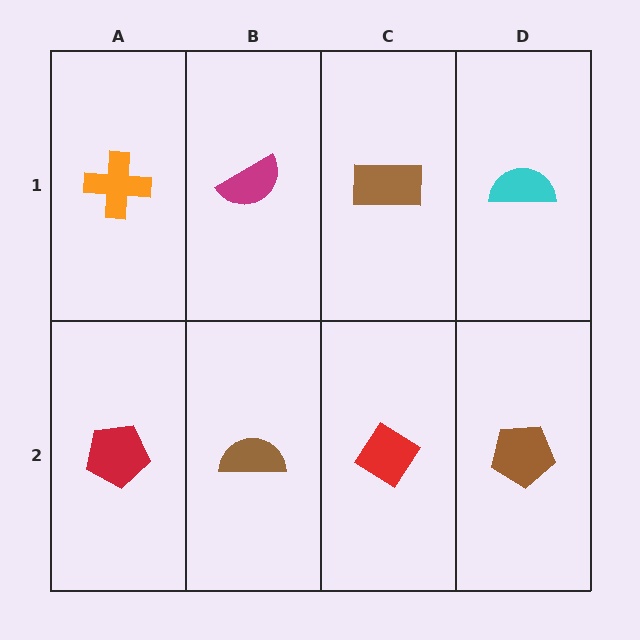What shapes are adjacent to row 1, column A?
A red pentagon (row 2, column A), a magenta semicircle (row 1, column B).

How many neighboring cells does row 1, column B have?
3.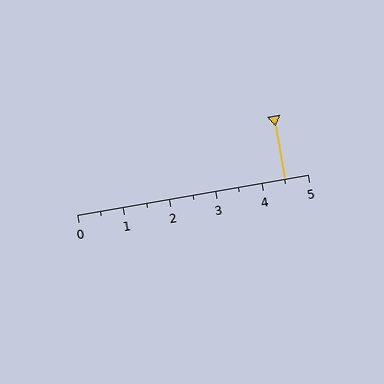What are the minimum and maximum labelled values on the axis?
The axis runs from 0 to 5.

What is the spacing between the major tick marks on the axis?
The major ticks are spaced 1 apart.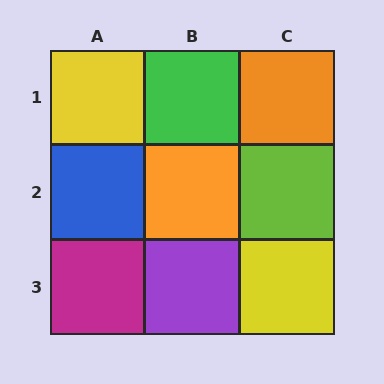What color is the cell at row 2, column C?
Lime.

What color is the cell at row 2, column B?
Orange.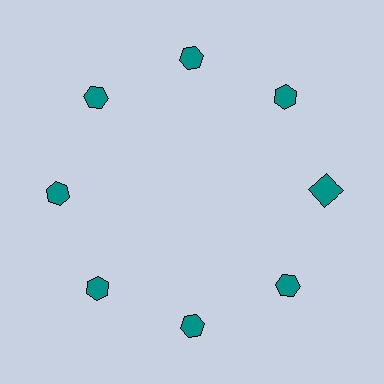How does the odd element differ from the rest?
It has a different shape: square instead of hexagon.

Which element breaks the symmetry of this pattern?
The teal square at roughly the 3 o'clock position breaks the symmetry. All other shapes are teal hexagons.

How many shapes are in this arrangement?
There are 8 shapes arranged in a ring pattern.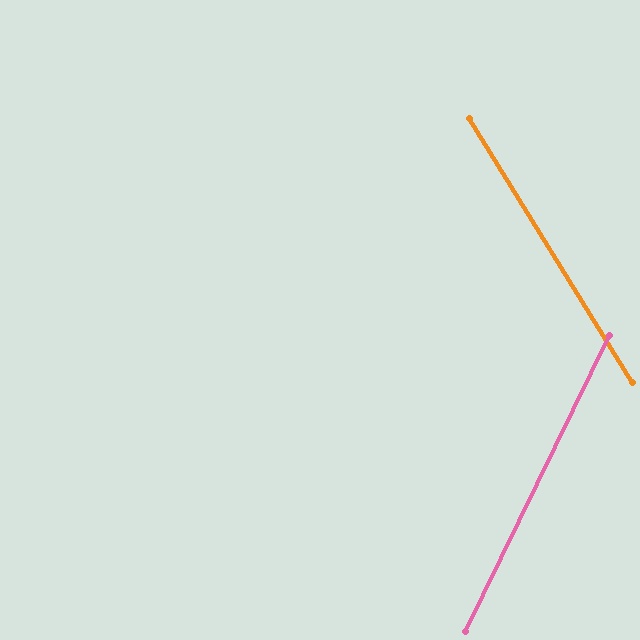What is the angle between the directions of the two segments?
Approximately 58 degrees.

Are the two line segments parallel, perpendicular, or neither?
Neither parallel nor perpendicular — they differ by about 58°.